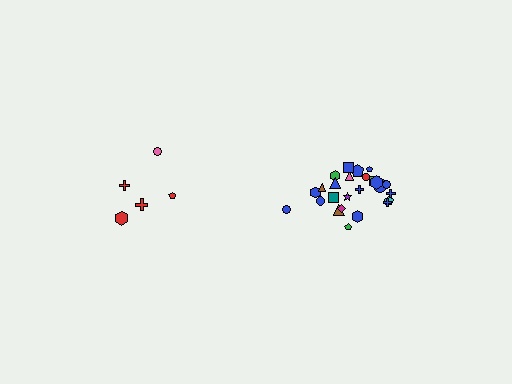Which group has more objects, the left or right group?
The right group.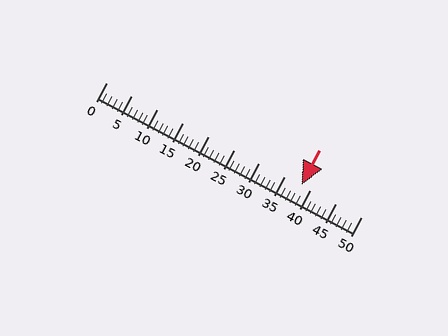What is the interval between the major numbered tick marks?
The major tick marks are spaced 5 units apart.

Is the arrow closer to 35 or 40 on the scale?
The arrow is closer to 40.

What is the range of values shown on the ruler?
The ruler shows values from 0 to 50.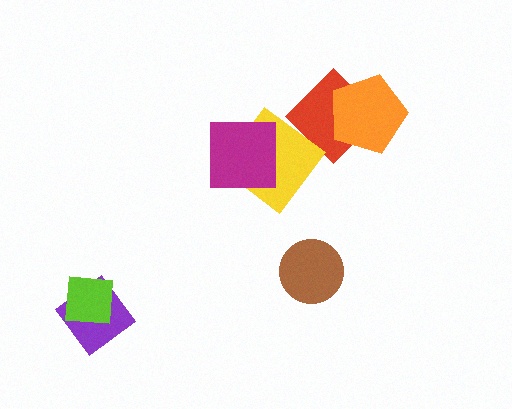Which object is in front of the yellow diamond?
The magenta square is in front of the yellow diamond.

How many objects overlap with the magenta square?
1 object overlaps with the magenta square.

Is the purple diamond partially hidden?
Yes, it is partially covered by another shape.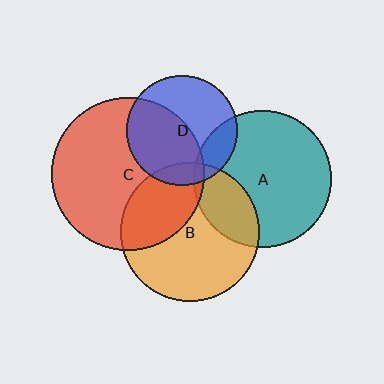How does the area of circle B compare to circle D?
Approximately 1.6 times.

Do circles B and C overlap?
Yes.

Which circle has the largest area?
Circle C (red).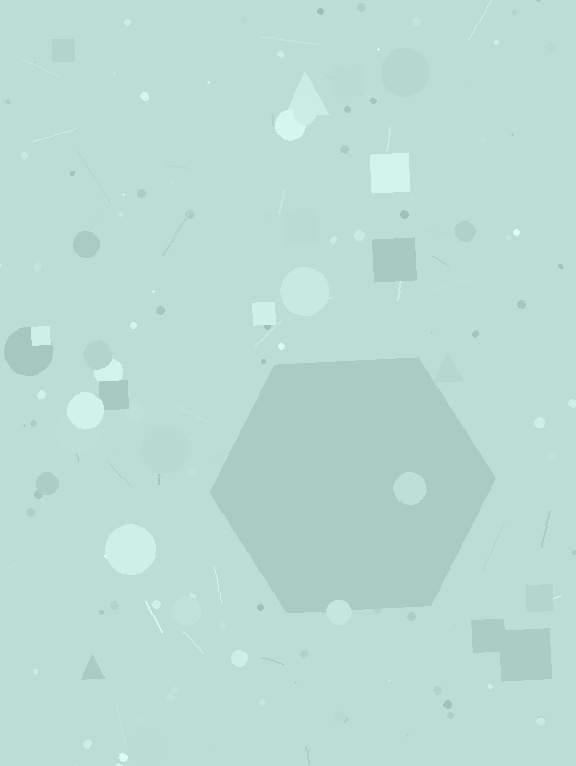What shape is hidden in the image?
A hexagon is hidden in the image.